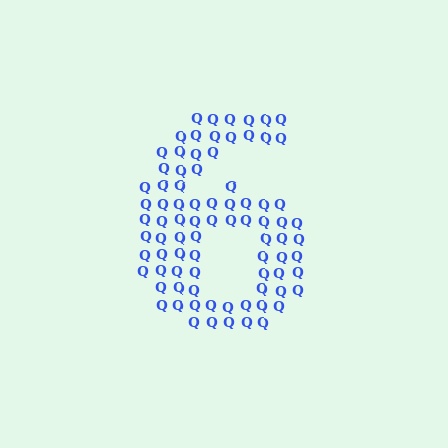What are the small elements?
The small elements are letter Q's.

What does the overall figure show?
The overall figure shows the digit 6.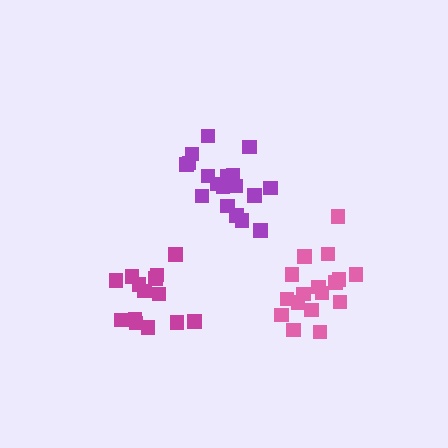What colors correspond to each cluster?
The clusters are colored: magenta, purple, pink.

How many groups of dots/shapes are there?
There are 3 groups.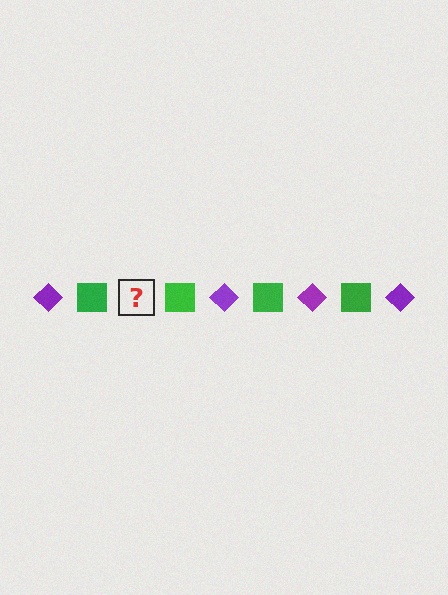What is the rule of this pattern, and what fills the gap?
The rule is that the pattern alternates between purple diamond and green square. The gap should be filled with a purple diamond.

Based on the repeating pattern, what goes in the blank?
The blank should be a purple diamond.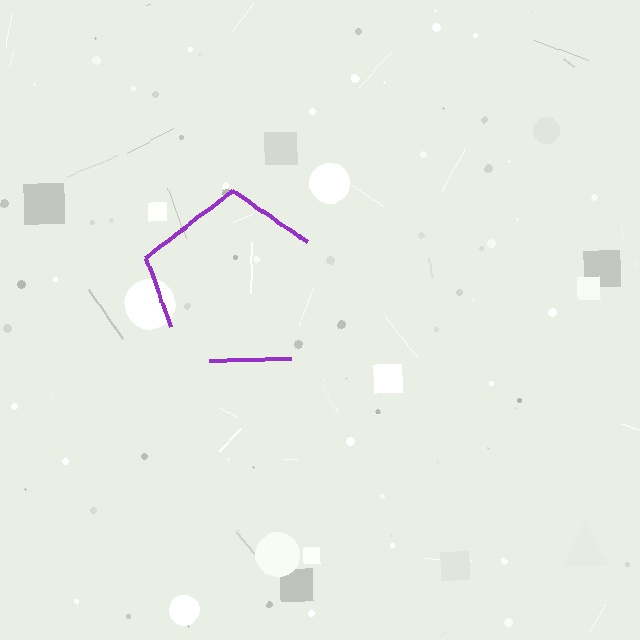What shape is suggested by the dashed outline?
The dashed outline suggests a pentagon.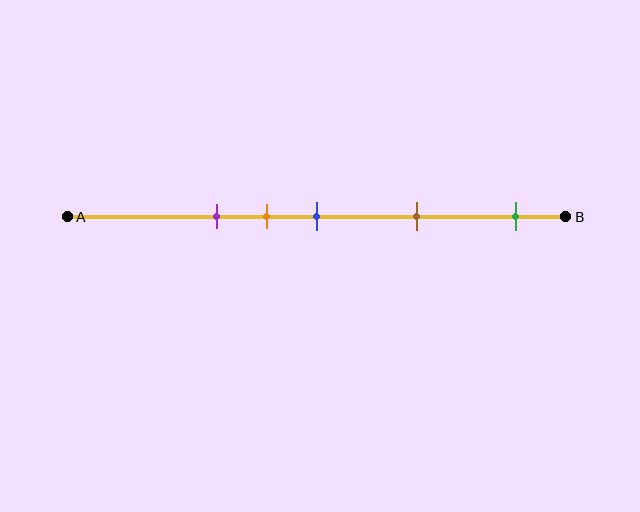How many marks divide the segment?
There are 5 marks dividing the segment.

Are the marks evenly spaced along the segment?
No, the marks are not evenly spaced.